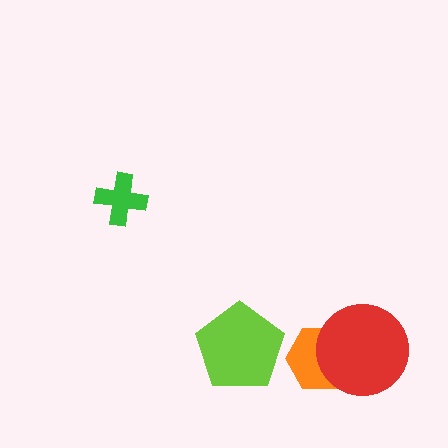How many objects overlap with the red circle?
1 object overlaps with the red circle.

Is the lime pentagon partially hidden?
No, no other shape covers it.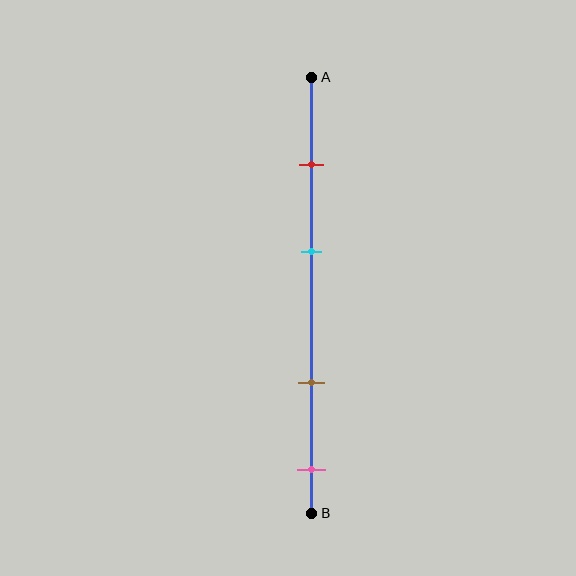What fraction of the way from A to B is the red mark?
The red mark is approximately 20% (0.2) of the way from A to B.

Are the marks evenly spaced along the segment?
No, the marks are not evenly spaced.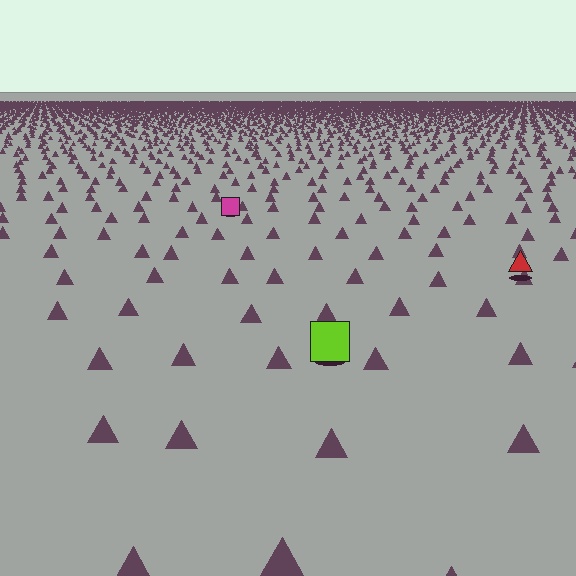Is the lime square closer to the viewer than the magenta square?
Yes. The lime square is closer — you can tell from the texture gradient: the ground texture is coarser near it.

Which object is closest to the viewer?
The lime square is closest. The texture marks near it are larger and more spread out.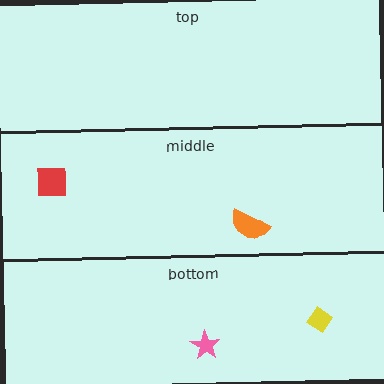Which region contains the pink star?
The bottom region.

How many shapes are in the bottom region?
2.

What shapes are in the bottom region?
The pink star, the yellow diamond.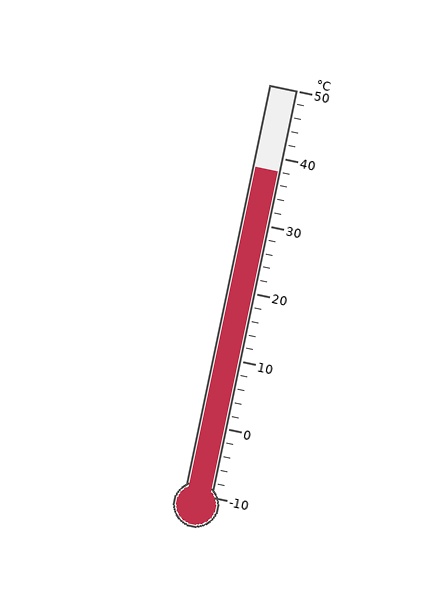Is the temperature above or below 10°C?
The temperature is above 10°C.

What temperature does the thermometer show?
The thermometer shows approximately 38°C.